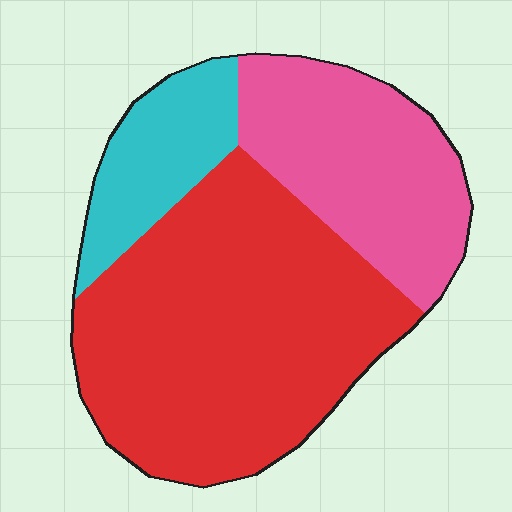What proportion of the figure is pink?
Pink takes up between a sixth and a third of the figure.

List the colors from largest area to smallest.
From largest to smallest: red, pink, cyan.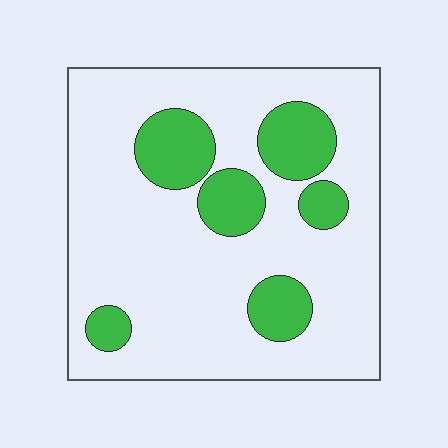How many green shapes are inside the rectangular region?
6.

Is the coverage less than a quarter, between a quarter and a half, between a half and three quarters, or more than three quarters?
Less than a quarter.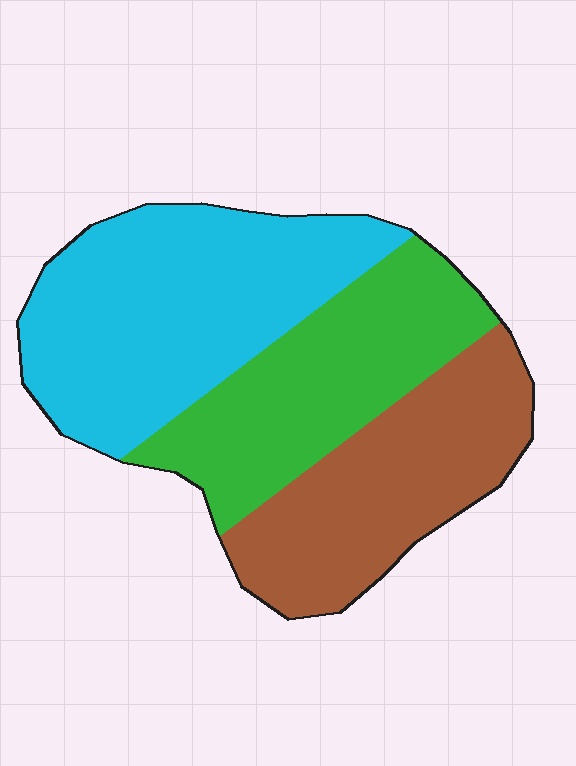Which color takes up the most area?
Cyan, at roughly 40%.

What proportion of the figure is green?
Green takes up about one third (1/3) of the figure.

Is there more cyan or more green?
Cyan.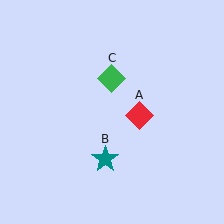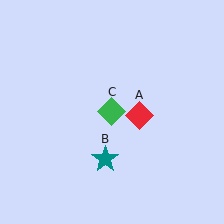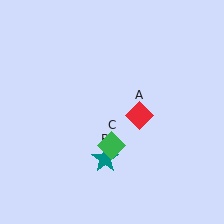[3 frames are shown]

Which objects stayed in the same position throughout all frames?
Red diamond (object A) and teal star (object B) remained stationary.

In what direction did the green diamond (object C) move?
The green diamond (object C) moved down.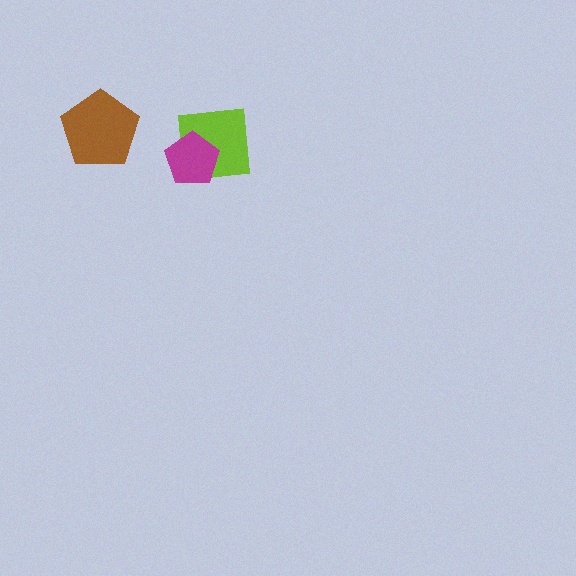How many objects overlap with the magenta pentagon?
1 object overlaps with the magenta pentagon.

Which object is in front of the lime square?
The magenta pentagon is in front of the lime square.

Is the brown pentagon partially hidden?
No, no other shape covers it.